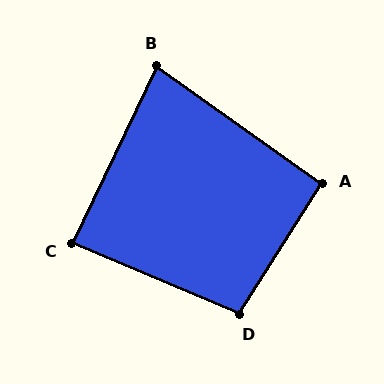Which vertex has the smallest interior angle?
B, at approximately 80 degrees.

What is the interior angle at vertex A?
Approximately 93 degrees (approximately right).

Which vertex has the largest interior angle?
D, at approximately 100 degrees.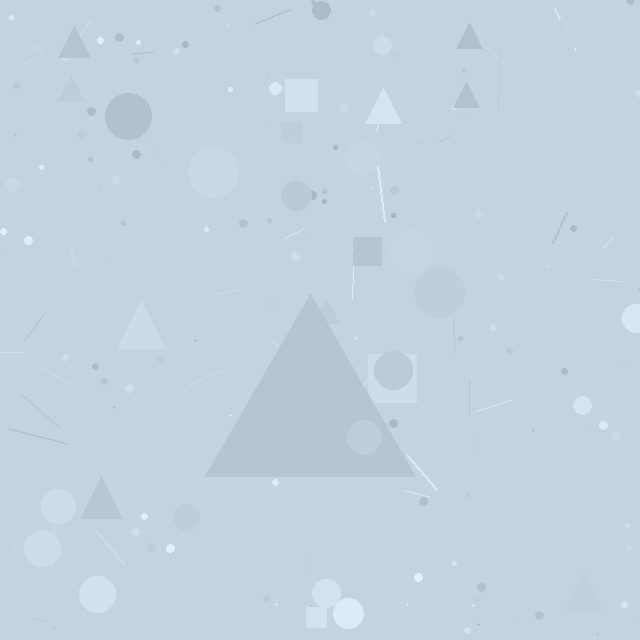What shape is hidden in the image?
A triangle is hidden in the image.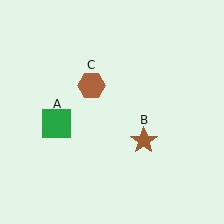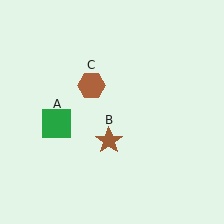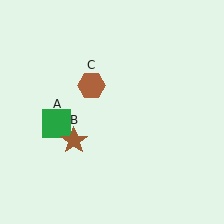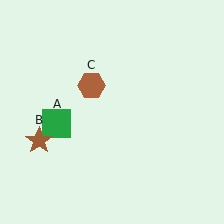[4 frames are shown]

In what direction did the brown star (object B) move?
The brown star (object B) moved left.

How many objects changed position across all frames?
1 object changed position: brown star (object B).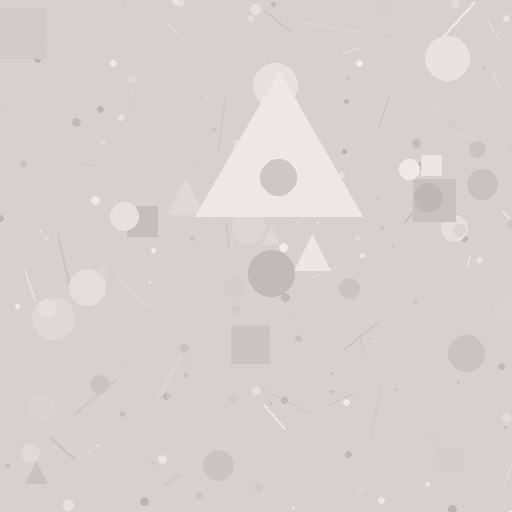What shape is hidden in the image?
A triangle is hidden in the image.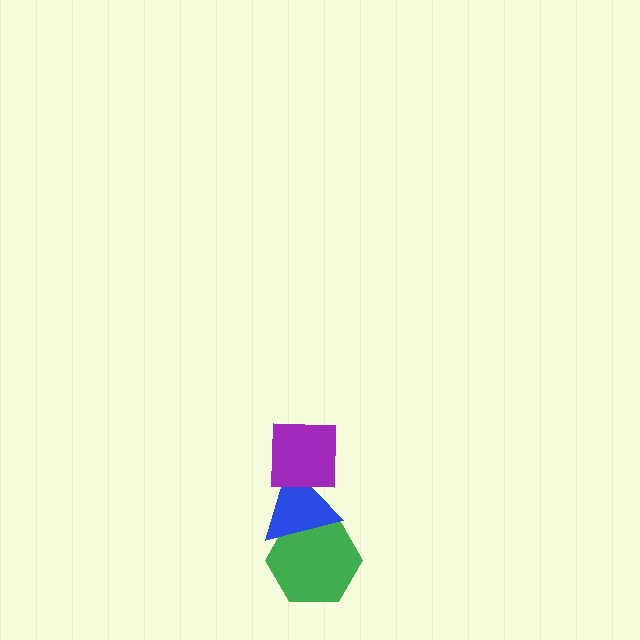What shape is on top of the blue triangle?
The purple square is on top of the blue triangle.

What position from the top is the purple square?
The purple square is 1st from the top.